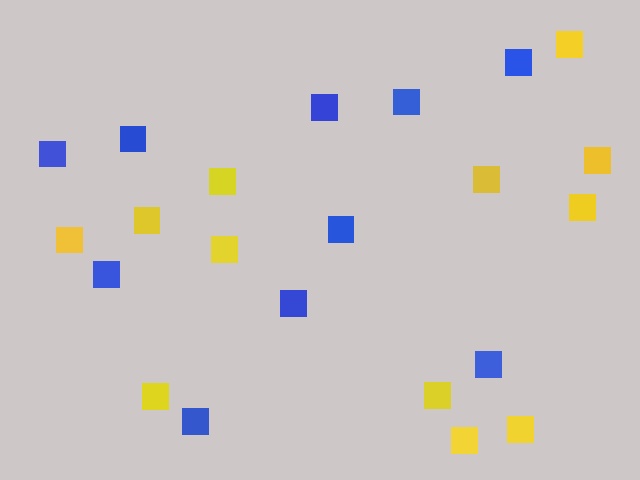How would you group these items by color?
There are 2 groups: one group of yellow squares (12) and one group of blue squares (10).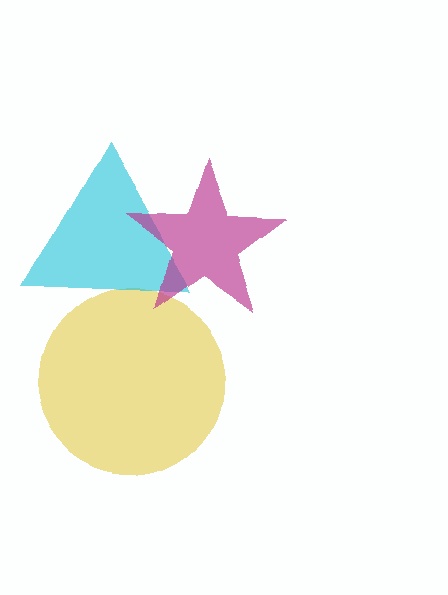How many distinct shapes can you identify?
There are 3 distinct shapes: a yellow circle, a cyan triangle, a magenta star.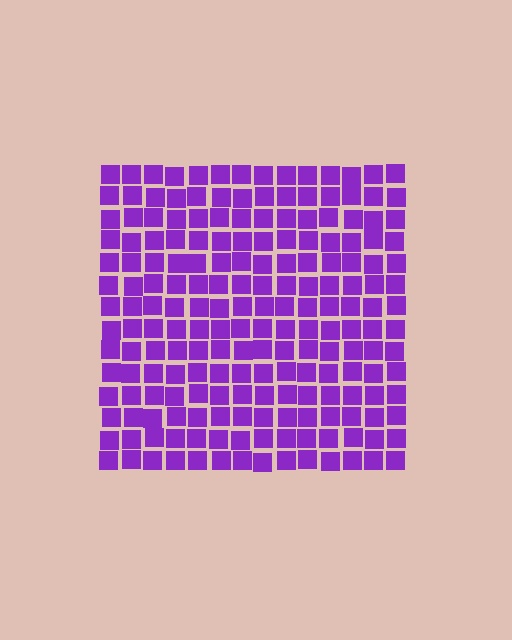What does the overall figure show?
The overall figure shows a square.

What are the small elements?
The small elements are squares.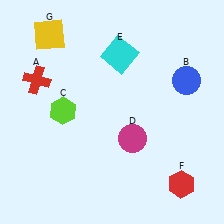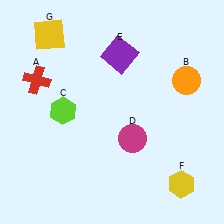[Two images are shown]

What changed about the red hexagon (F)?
In Image 1, F is red. In Image 2, it changed to yellow.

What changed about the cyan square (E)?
In Image 1, E is cyan. In Image 2, it changed to purple.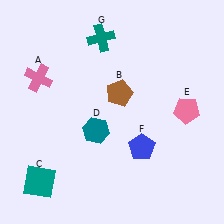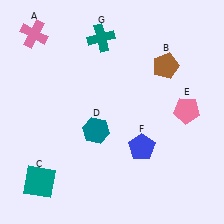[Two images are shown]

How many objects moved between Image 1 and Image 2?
2 objects moved between the two images.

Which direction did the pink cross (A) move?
The pink cross (A) moved up.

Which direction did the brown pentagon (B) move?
The brown pentagon (B) moved right.